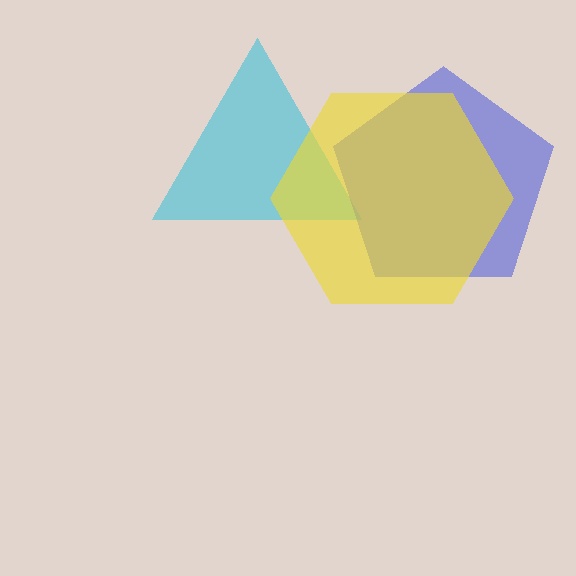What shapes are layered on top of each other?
The layered shapes are: a cyan triangle, a blue pentagon, a yellow hexagon.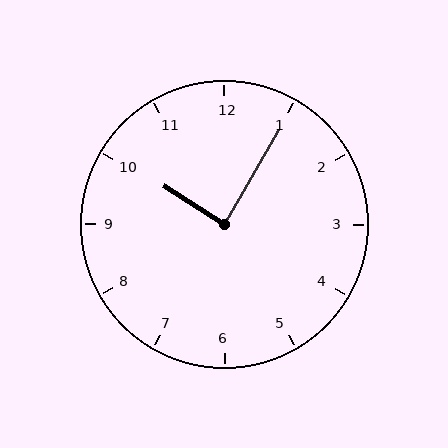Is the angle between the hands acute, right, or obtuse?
It is right.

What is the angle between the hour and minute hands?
Approximately 88 degrees.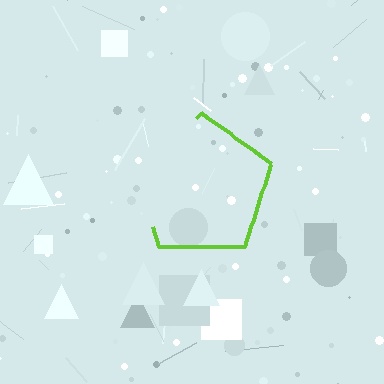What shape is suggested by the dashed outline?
The dashed outline suggests a pentagon.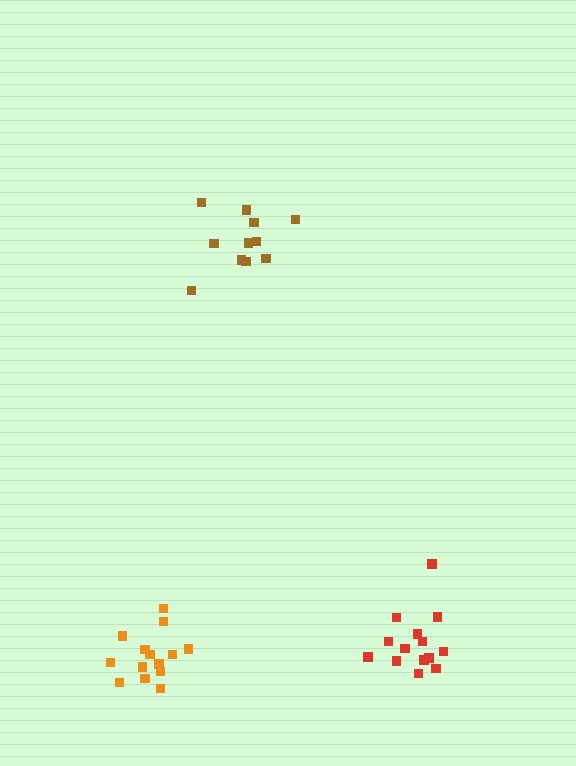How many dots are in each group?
Group 1: 11 dots, Group 2: 14 dots, Group 3: 14 dots (39 total).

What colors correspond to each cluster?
The clusters are colored: brown, red, orange.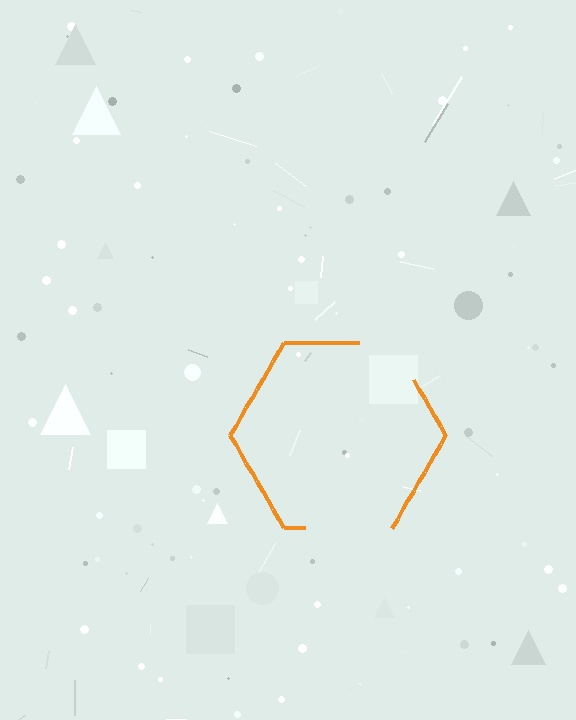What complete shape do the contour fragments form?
The contour fragments form a hexagon.